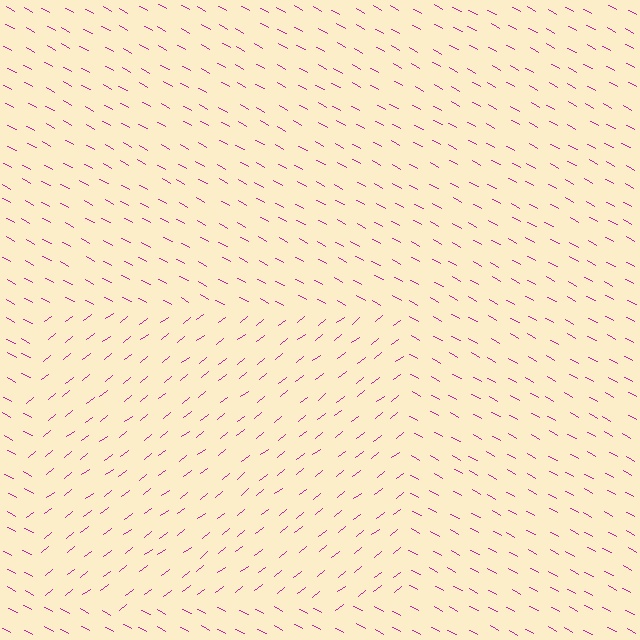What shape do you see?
I see a rectangle.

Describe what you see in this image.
The image is filled with small magenta line segments. A rectangle region in the image has lines oriented differently from the surrounding lines, creating a visible texture boundary.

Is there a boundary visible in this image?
Yes, there is a texture boundary formed by a change in line orientation.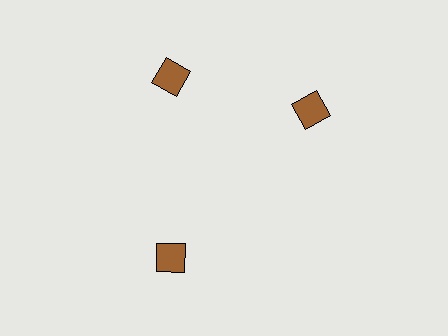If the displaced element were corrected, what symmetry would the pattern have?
It would have 3-fold rotational symmetry — the pattern would map onto itself every 120 degrees.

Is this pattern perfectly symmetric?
No. The 3 brown squares are arranged in a ring, but one element near the 3 o'clock position is rotated out of alignment along the ring, breaking the 3-fold rotational symmetry.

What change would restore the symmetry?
The symmetry would be restored by rotating it back into even spacing with its neighbors so that all 3 squares sit at equal angles and equal distance from the center.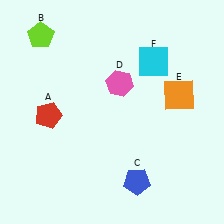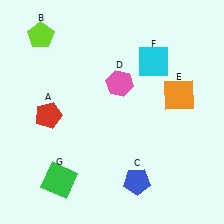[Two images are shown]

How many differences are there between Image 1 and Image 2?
There is 1 difference between the two images.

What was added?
A green square (G) was added in Image 2.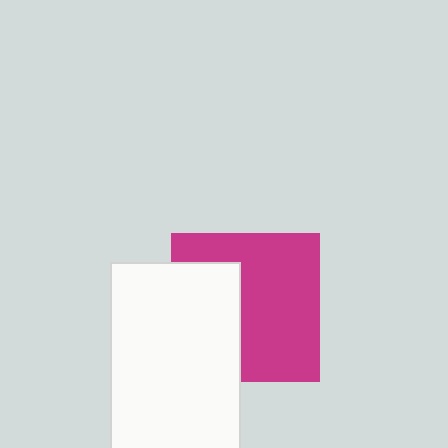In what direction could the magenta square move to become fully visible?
The magenta square could move right. That would shift it out from behind the white rectangle entirely.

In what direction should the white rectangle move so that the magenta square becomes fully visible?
The white rectangle should move left. That is the shortest direction to clear the overlap and leave the magenta square fully visible.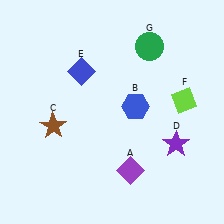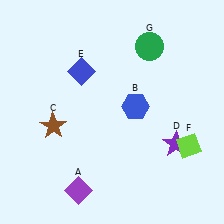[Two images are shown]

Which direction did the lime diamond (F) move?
The lime diamond (F) moved down.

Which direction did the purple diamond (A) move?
The purple diamond (A) moved left.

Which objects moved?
The objects that moved are: the purple diamond (A), the lime diamond (F).